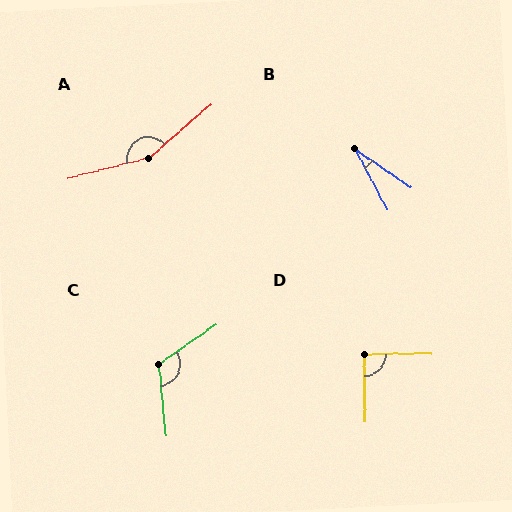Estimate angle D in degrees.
Approximately 90 degrees.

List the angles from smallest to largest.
B (28°), D (90°), C (119°), A (153°).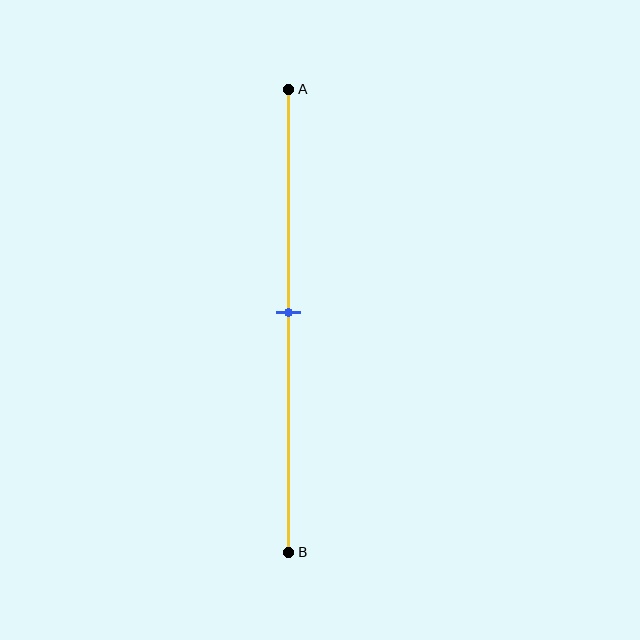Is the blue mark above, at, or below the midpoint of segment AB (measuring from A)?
The blue mark is approximately at the midpoint of segment AB.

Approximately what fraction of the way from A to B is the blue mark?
The blue mark is approximately 50% of the way from A to B.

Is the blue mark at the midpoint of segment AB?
Yes, the mark is approximately at the midpoint.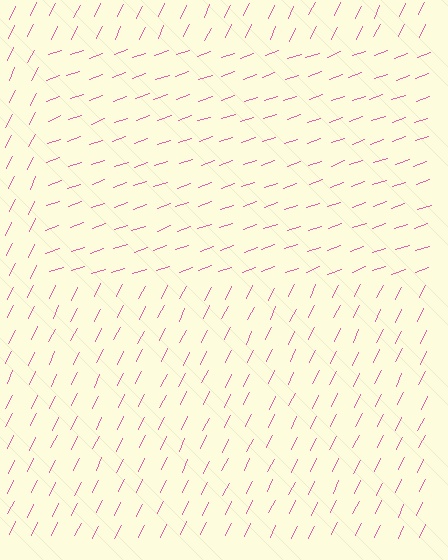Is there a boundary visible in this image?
Yes, there is a texture boundary formed by a change in line orientation.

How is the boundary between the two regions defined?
The boundary is defined purely by a change in line orientation (approximately 45 degrees difference). All lines are the same color and thickness.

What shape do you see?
I see a rectangle.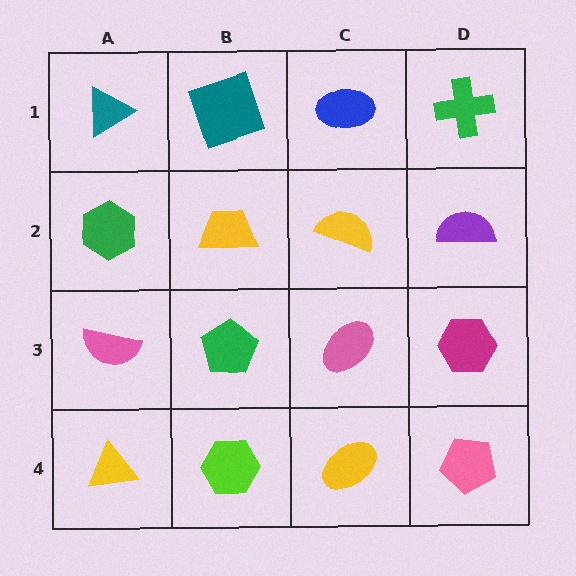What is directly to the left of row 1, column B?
A teal triangle.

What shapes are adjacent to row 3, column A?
A green hexagon (row 2, column A), a yellow triangle (row 4, column A), a green pentagon (row 3, column B).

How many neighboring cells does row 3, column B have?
4.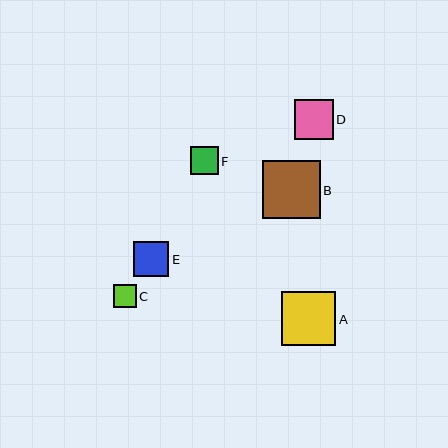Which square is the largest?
Square B is the largest with a size of approximately 58 pixels.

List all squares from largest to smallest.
From largest to smallest: B, A, D, E, F, C.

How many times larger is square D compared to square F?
Square D is approximately 1.4 times the size of square F.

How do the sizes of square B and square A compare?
Square B and square A are approximately the same size.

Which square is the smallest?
Square C is the smallest with a size of approximately 23 pixels.